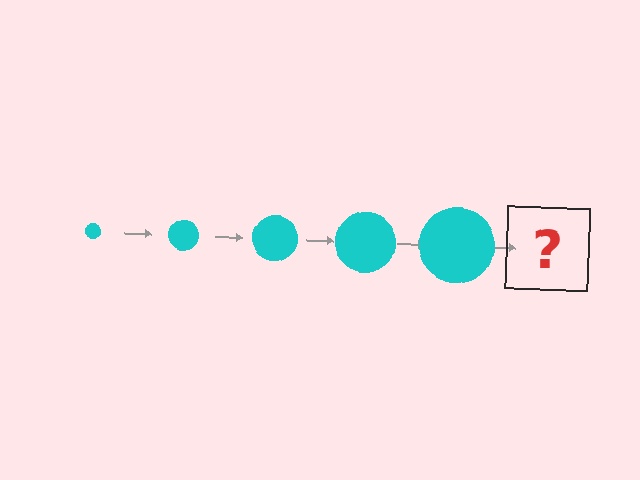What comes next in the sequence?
The next element should be a cyan circle, larger than the previous one.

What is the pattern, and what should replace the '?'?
The pattern is that the circle gets progressively larger each step. The '?' should be a cyan circle, larger than the previous one.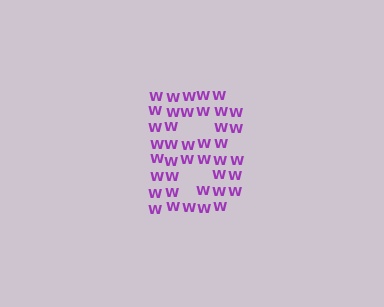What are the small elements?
The small elements are letter W's.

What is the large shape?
The large shape is the letter B.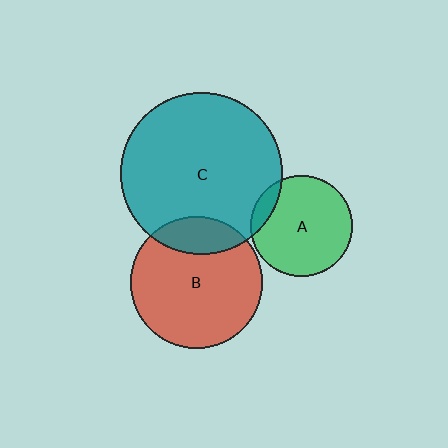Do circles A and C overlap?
Yes.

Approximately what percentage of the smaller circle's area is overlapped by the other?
Approximately 10%.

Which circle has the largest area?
Circle C (teal).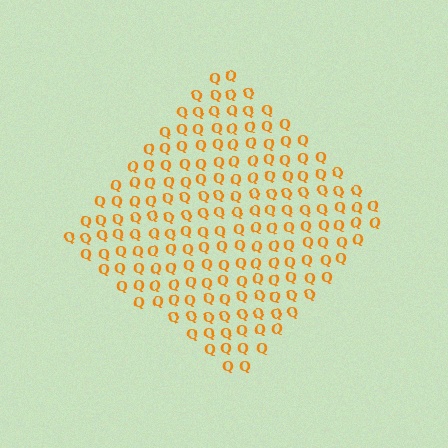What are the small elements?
The small elements are letter Q's.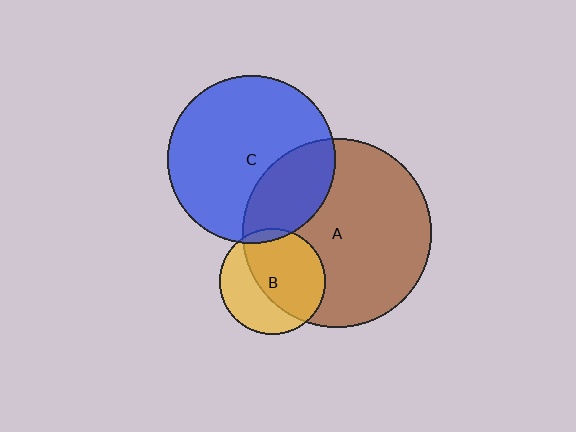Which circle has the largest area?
Circle A (brown).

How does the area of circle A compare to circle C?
Approximately 1.3 times.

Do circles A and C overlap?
Yes.